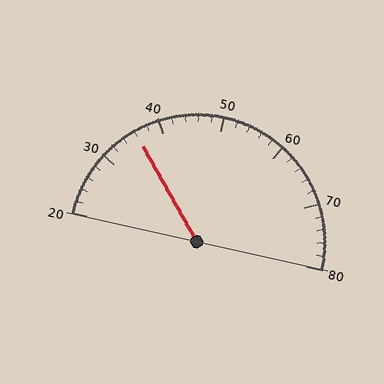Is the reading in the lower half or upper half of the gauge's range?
The reading is in the lower half of the range (20 to 80).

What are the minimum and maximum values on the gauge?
The gauge ranges from 20 to 80.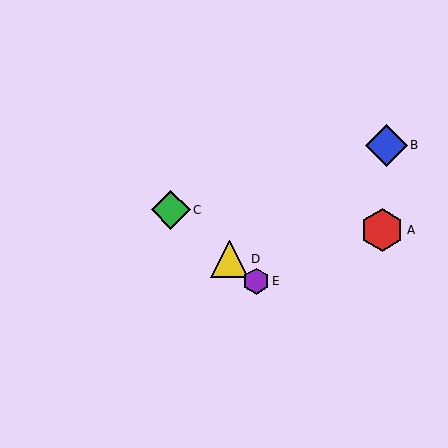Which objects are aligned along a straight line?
Objects C, D, E are aligned along a straight line.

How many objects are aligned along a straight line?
3 objects (C, D, E) are aligned along a straight line.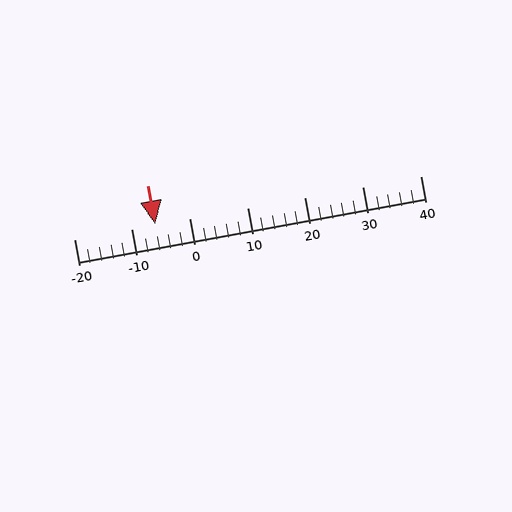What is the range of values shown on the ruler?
The ruler shows values from -20 to 40.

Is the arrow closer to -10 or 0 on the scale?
The arrow is closer to -10.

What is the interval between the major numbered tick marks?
The major tick marks are spaced 10 units apart.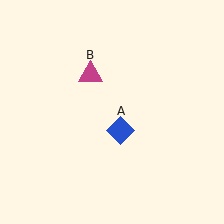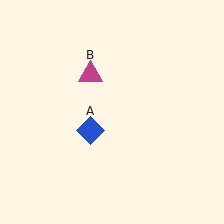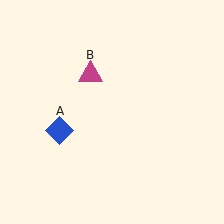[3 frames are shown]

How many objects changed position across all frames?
1 object changed position: blue diamond (object A).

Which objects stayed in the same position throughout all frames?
Magenta triangle (object B) remained stationary.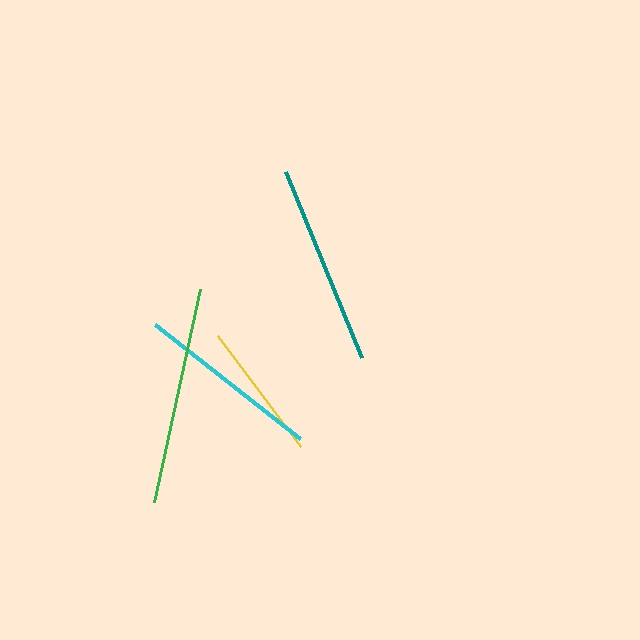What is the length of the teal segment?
The teal segment is approximately 200 pixels long.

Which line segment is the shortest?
The yellow line is the shortest at approximately 139 pixels.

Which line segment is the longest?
The green line is the longest at approximately 218 pixels.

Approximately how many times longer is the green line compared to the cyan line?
The green line is approximately 1.2 times the length of the cyan line.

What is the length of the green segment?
The green segment is approximately 218 pixels long.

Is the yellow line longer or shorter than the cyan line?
The cyan line is longer than the yellow line.